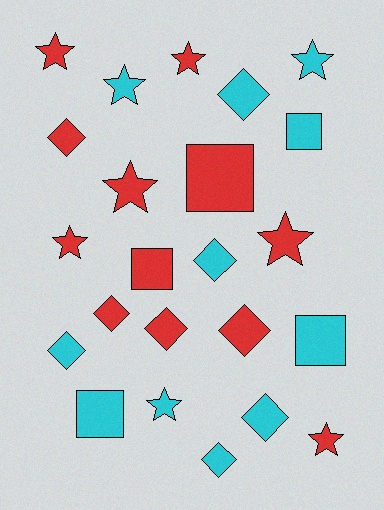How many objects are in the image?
There are 23 objects.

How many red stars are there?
There are 6 red stars.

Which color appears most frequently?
Red, with 12 objects.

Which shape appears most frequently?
Diamond, with 9 objects.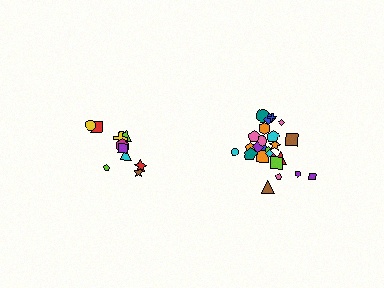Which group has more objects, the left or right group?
The right group.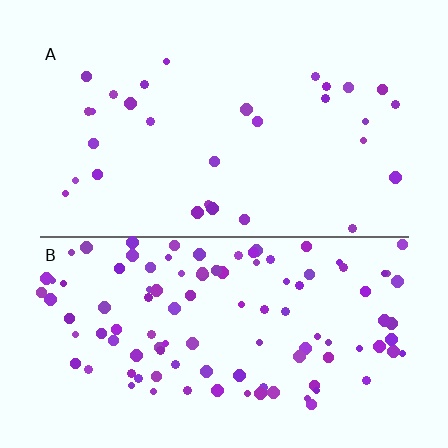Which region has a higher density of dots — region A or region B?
B (the bottom).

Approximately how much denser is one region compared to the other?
Approximately 3.6× — region B over region A.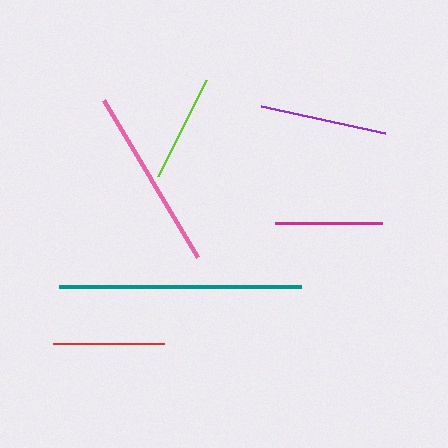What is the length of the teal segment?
The teal segment is approximately 242 pixels long.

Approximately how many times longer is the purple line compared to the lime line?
The purple line is approximately 1.2 times the length of the lime line.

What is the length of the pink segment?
The pink segment is approximately 182 pixels long.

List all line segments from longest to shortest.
From longest to shortest: teal, pink, purple, red, lime, magenta.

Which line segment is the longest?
The teal line is the longest at approximately 242 pixels.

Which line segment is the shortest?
The magenta line is the shortest at approximately 107 pixels.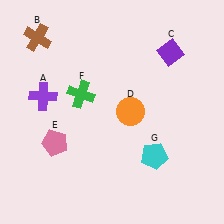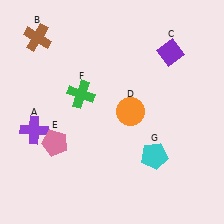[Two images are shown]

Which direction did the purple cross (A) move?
The purple cross (A) moved down.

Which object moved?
The purple cross (A) moved down.